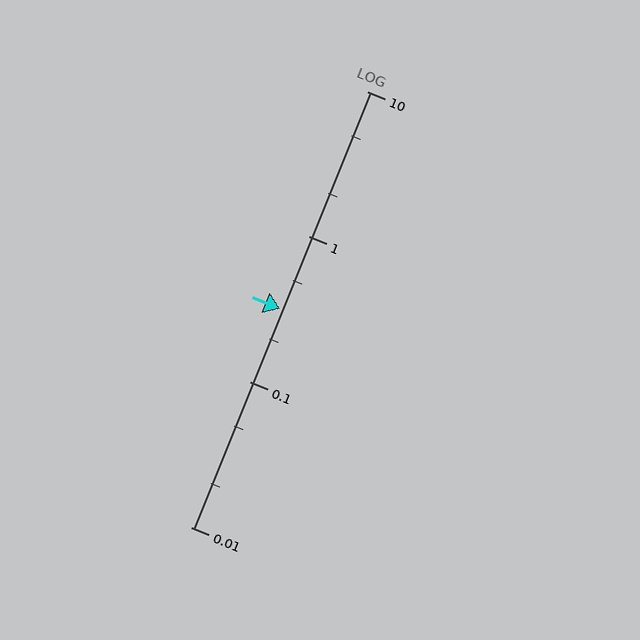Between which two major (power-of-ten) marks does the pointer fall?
The pointer is between 0.1 and 1.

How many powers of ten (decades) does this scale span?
The scale spans 3 decades, from 0.01 to 10.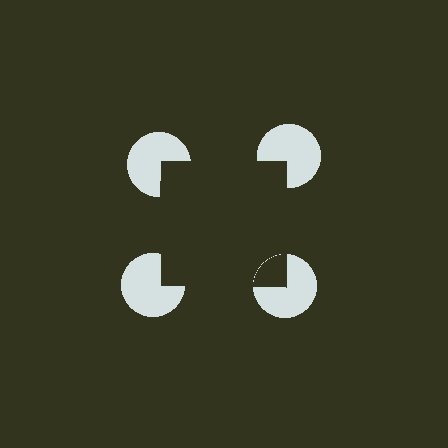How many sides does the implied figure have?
4 sides.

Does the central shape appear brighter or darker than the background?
It typically appears slightly darker than the background, even though no actual brightness change is drawn.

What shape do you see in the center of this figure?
An illusory square — its edges are inferred from the aligned wedge cuts in the pac-man discs, not physically drawn.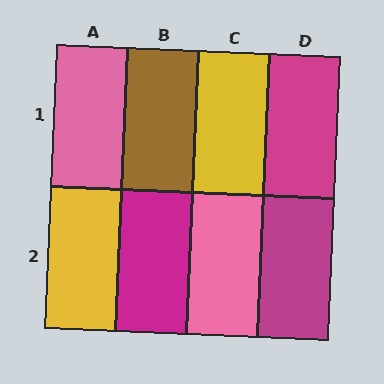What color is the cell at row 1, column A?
Pink.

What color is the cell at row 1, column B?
Brown.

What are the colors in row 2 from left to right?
Yellow, magenta, pink, magenta.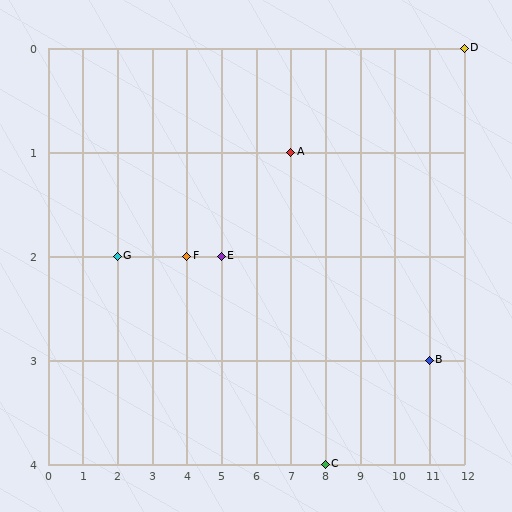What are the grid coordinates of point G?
Point G is at grid coordinates (2, 2).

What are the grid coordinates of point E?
Point E is at grid coordinates (5, 2).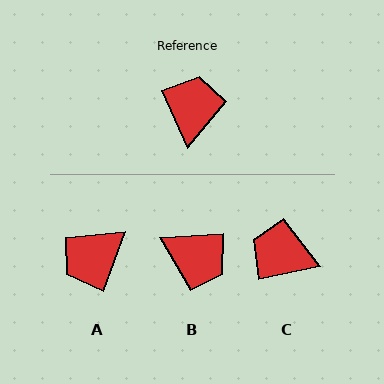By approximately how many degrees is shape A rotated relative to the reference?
Approximately 135 degrees counter-clockwise.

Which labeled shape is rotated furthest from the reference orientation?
A, about 135 degrees away.